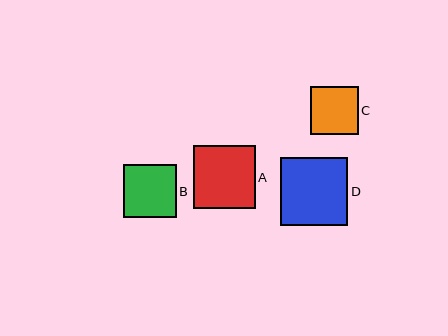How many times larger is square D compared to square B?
Square D is approximately 1.3 times the size of square B.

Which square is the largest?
Square D is the largest with a size of approximately 68 pixels.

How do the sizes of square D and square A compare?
Square D and square A are approximately the same size.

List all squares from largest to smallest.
From largest to smallest: D, A, B, C.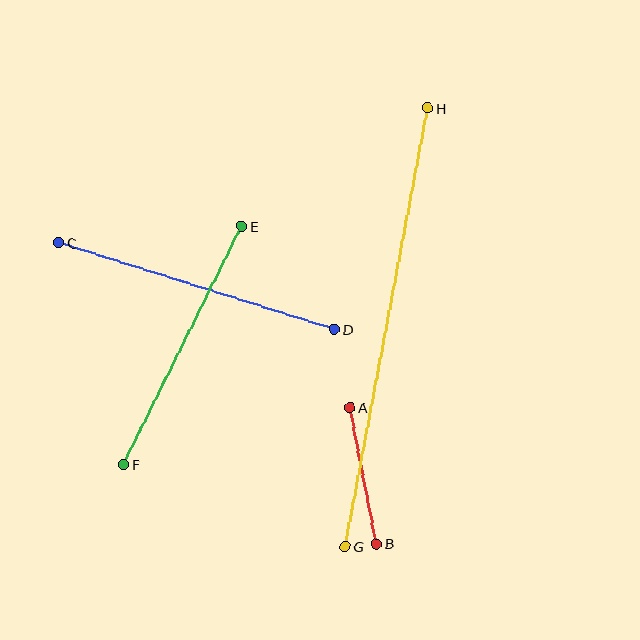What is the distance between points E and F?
The distance is approximately 266 pixels.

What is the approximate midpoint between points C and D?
The midpoint is at approximately (197, 286) pixels.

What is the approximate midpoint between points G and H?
The midpoint is at approximately (386, 327) pixels.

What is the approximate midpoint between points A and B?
The midpoint is at approximately (363, 476) pixels.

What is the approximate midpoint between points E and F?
The midpoint is at approximately (183, 346) pixels.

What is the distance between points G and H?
The distance is approximately 446 pixels.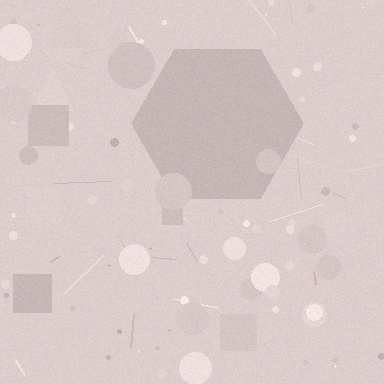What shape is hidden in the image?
A hexagon is hidden in the image.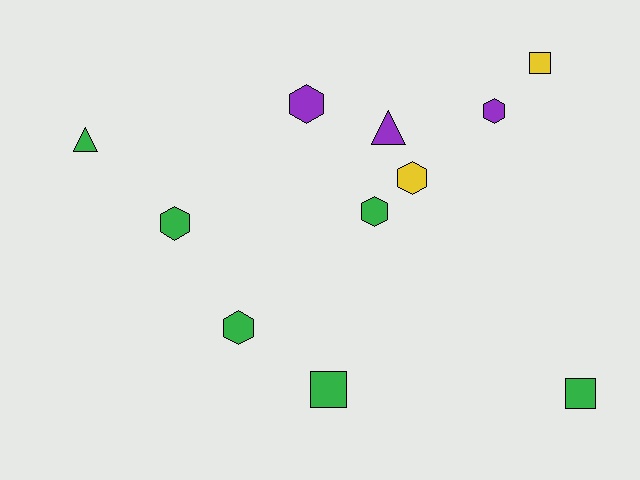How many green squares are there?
There are 2 green squares.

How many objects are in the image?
There are 11 objects.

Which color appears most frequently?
Green, with 6 objects.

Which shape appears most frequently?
Hexagon, with 6 objects.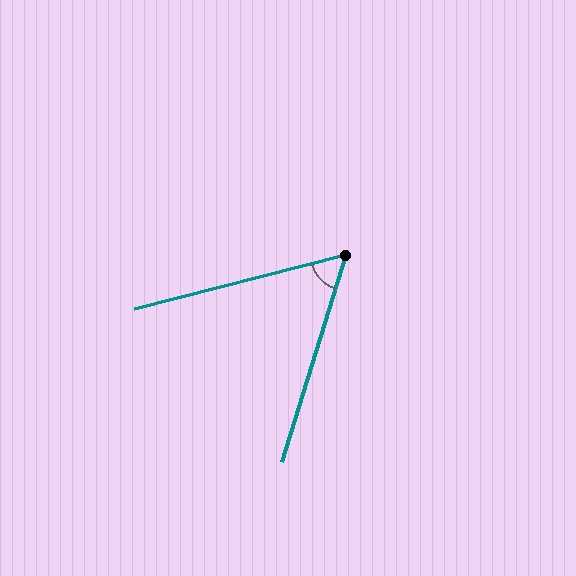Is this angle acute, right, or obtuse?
It is acute.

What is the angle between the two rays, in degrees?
Approximately 58 degrees.